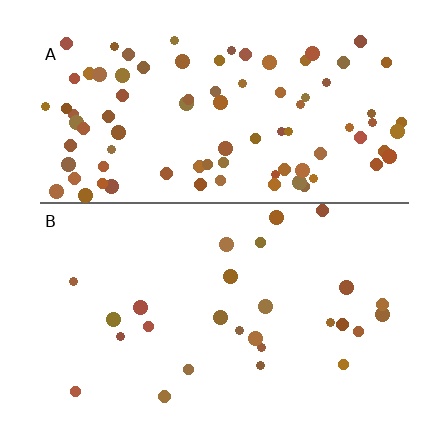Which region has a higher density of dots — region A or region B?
A (the top).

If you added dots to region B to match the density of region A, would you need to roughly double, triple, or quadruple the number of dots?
Approximately quadruple.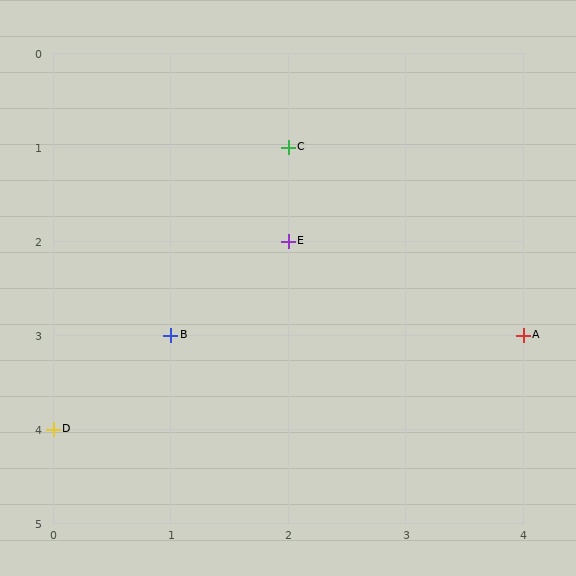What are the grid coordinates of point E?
Point E is at grid coordinates (2, 2).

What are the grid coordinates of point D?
Point D is at grid coordinates (0, 4).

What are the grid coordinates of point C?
Point C is at grid coordinates (2, 1).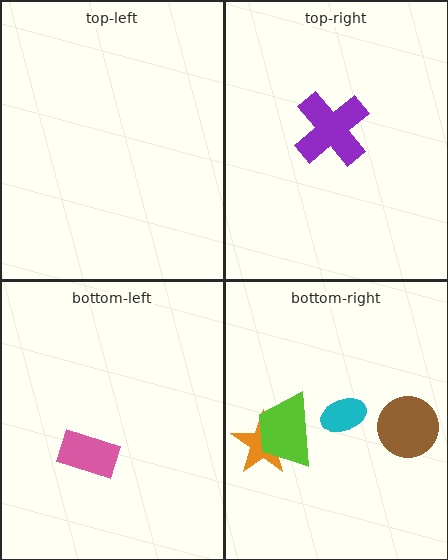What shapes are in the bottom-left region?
The pink rectangle.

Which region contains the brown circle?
The bottom-right region.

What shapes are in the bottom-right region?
The orange star, the brown circle, the cyan ellipse, the lime trapezoid.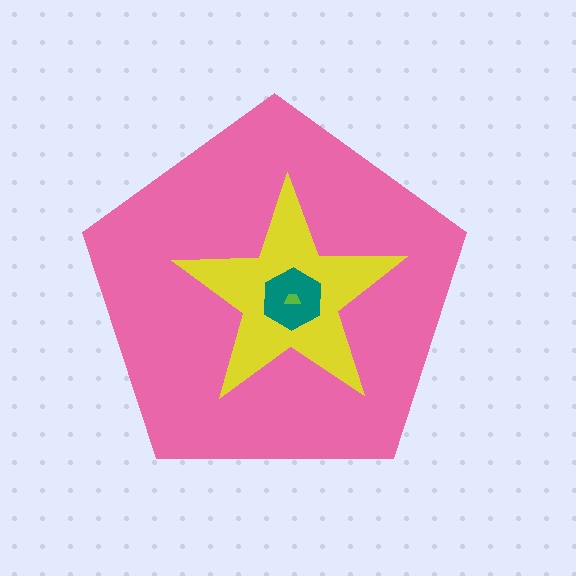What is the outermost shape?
The pink pentagon.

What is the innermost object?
The lime trapezoid.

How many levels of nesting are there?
4.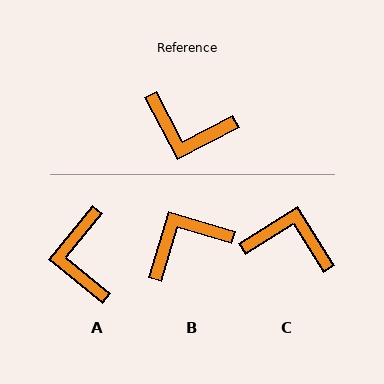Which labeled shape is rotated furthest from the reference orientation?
C, about 176 degrees away.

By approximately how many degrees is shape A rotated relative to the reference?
Approximately 67 degrees clockwise.